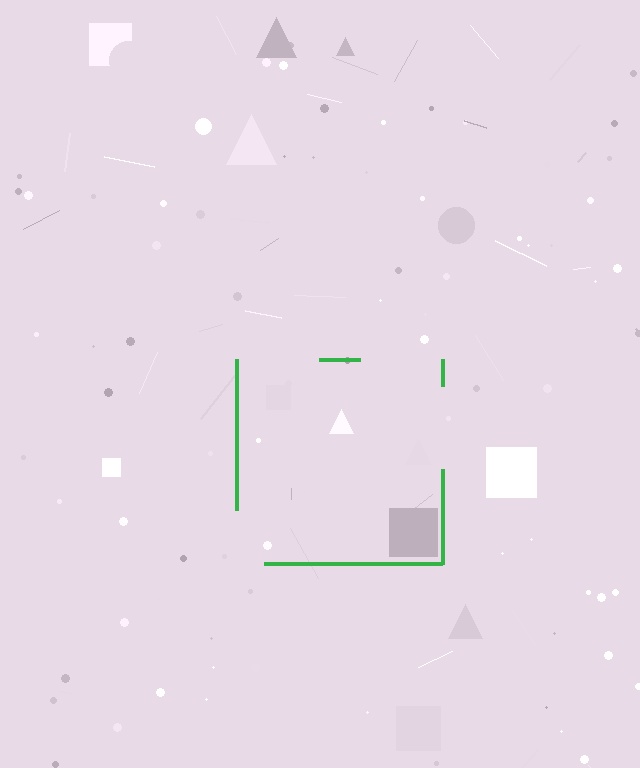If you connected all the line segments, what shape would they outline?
They would outline a square.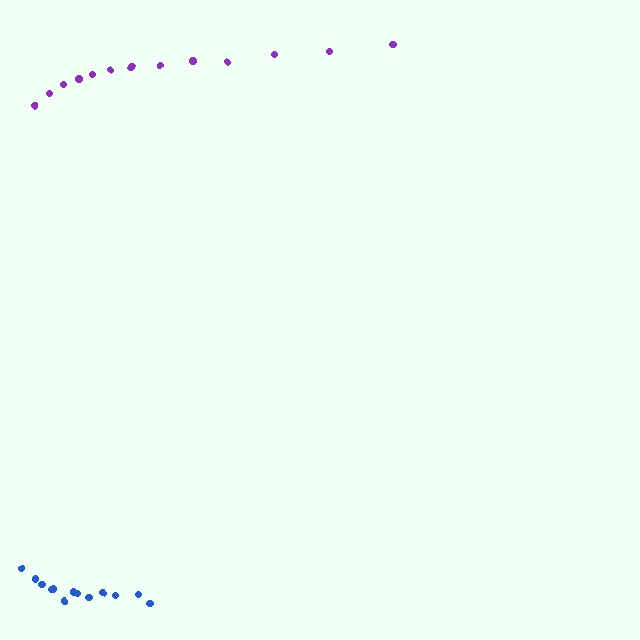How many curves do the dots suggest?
There are 2 distinct paths.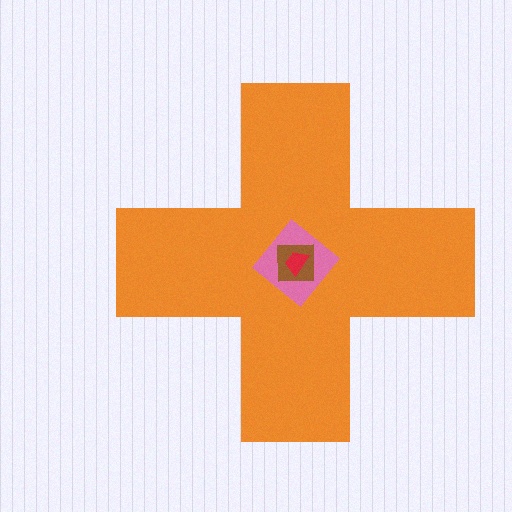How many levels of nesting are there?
4.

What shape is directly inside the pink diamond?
The brown square.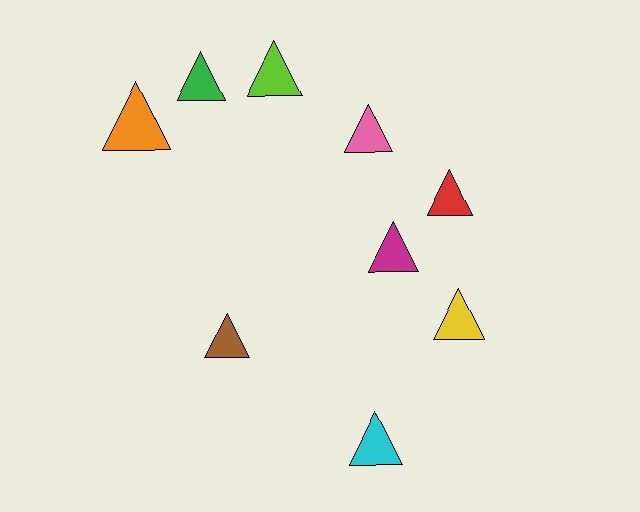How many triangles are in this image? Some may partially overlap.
There are 9 triangles.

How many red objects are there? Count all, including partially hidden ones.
There is 1 red object.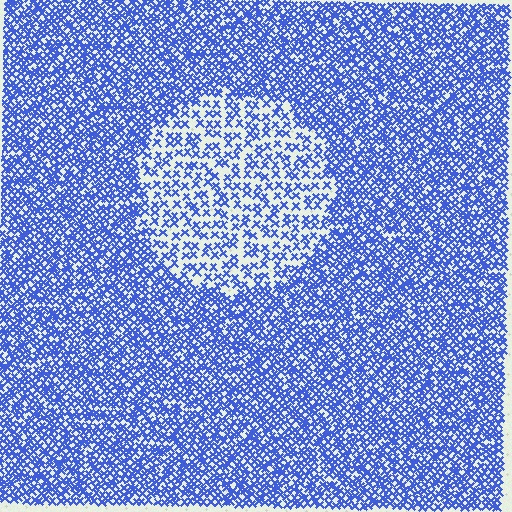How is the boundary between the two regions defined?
The boundary is defined by a change in element density (approximately 2.1x ratio). All elements are the same color, size, and shape.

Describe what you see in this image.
The image contains small blue elements arranged at two different densities. A circle-shaped region is visible where the elements are less densely packed than the surrounding area.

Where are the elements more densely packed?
The elements are more densely packed outside the circle boundary.